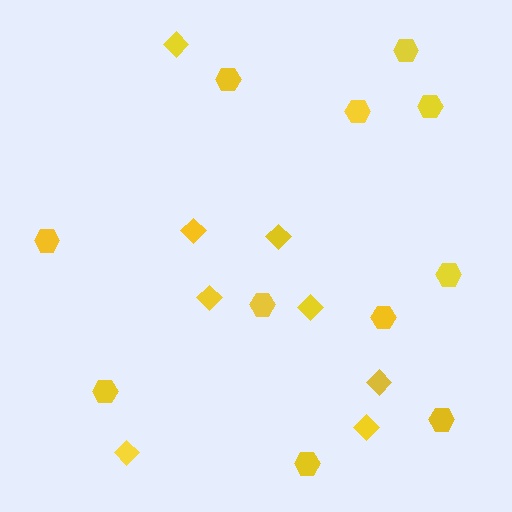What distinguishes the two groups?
There are 2 groups: one group of diamonds (8) and one group of hexagons (11).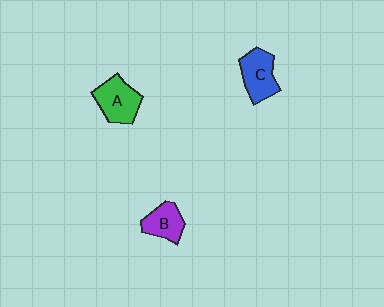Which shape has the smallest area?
Shape B (purple).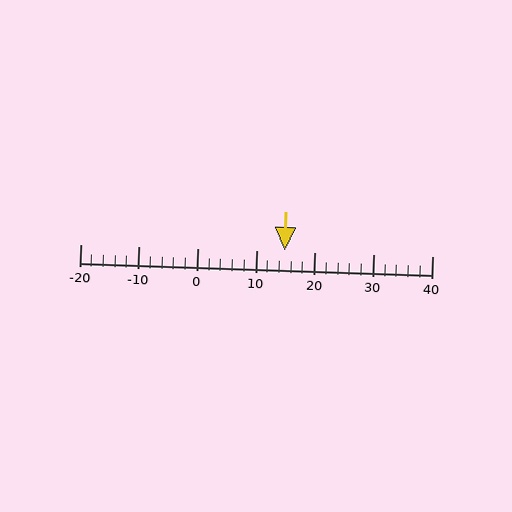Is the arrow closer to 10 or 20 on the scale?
The arrow is closer to 10.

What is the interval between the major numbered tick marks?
The major tick marks are spaced 10 units apart.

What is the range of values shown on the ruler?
The ruler shows values from -20 to 40.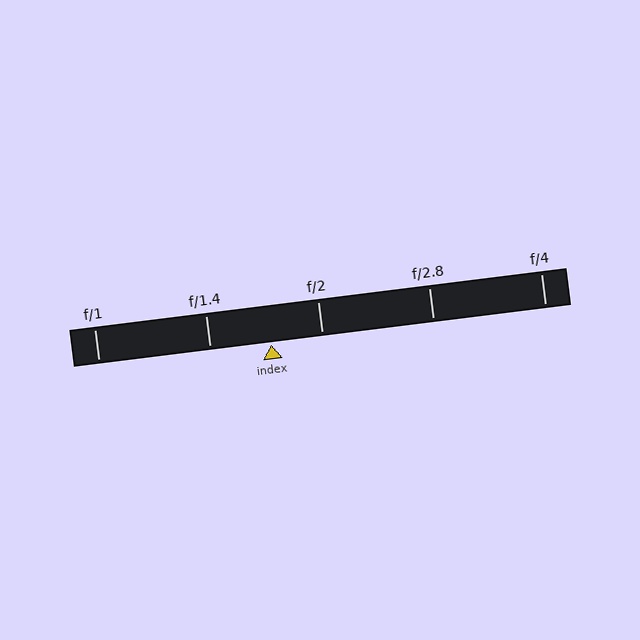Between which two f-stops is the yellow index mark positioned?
The index mark is between f/1.4 and f/2.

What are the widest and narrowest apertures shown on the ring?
The widest aperture shown is f/1 and the narrowest is f/4.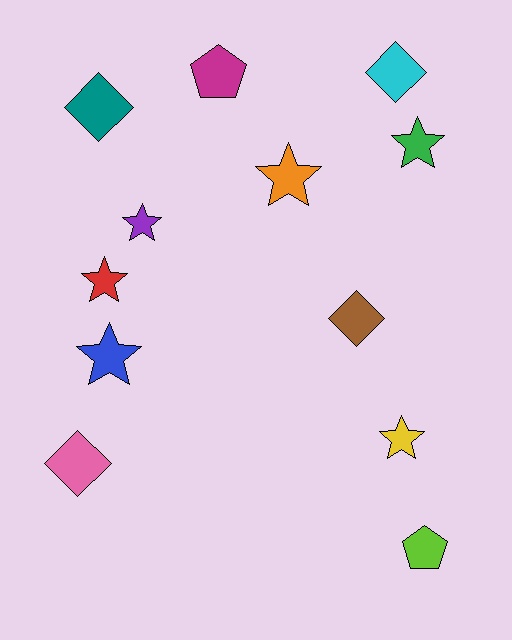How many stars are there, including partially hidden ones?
There are 6 stars.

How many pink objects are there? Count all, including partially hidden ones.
There is 1 pink object.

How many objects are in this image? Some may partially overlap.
There are 12 objects.